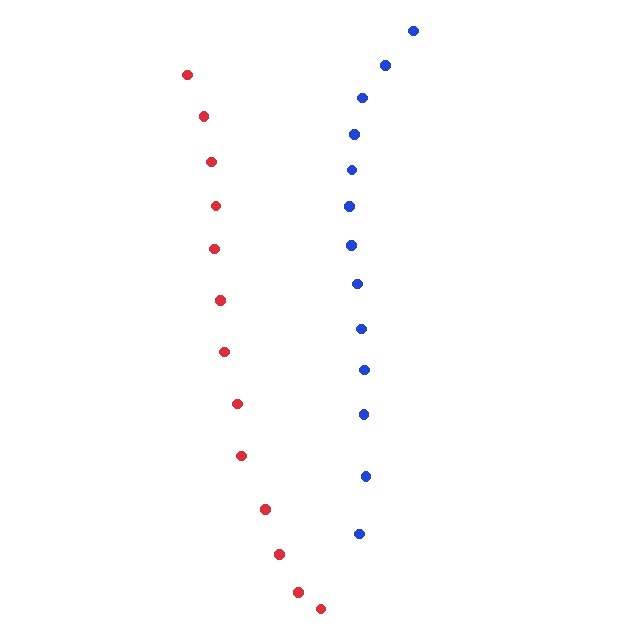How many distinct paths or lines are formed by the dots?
There are 2 distinct paths.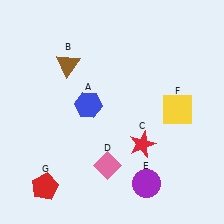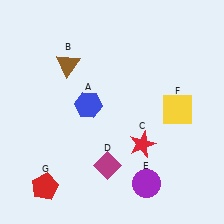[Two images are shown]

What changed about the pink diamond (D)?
In Image 1, D is pink. In Image 2, it changed to magenta.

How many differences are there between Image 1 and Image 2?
There is 1 difference between the two images.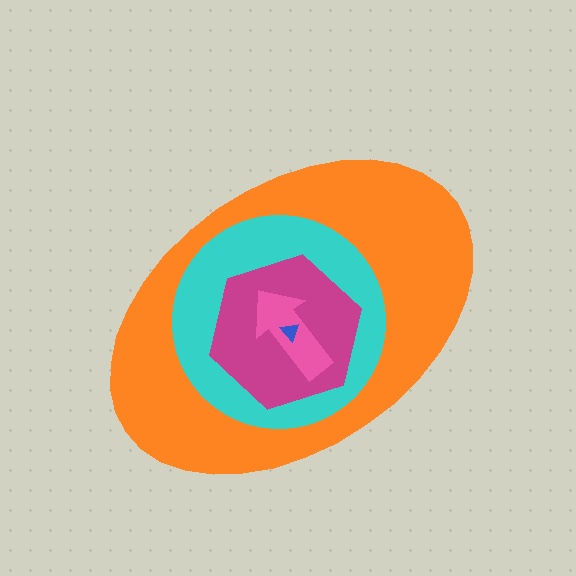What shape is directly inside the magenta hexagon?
The pink arrow.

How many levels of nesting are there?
5.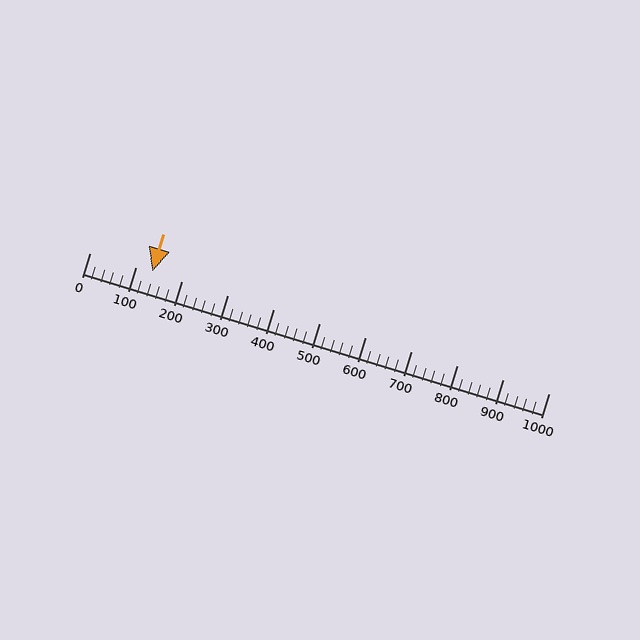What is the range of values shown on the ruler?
The ruler shows values from 0 to 1000.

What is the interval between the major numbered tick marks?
The major tick marks are spaced 100 units apart.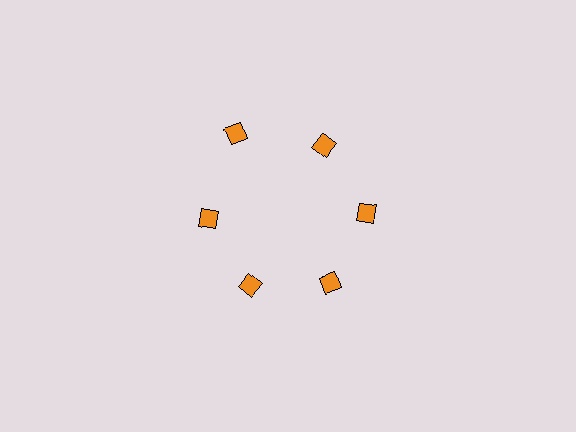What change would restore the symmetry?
The symmetry would be restored by moving it inward, back onto the ring so that all 6 diamonds sit at equal angles and equal distance from the center.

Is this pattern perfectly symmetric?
No. The 6 orange diamonds are arranged in a ring, but one element near the 11 o'clock position is pushed outward from the center, breaking the 6-fold rotational symmetry.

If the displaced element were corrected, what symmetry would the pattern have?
It would have 6-fold rotational symmetry — the pattern would map onto itself every 60 degrees.